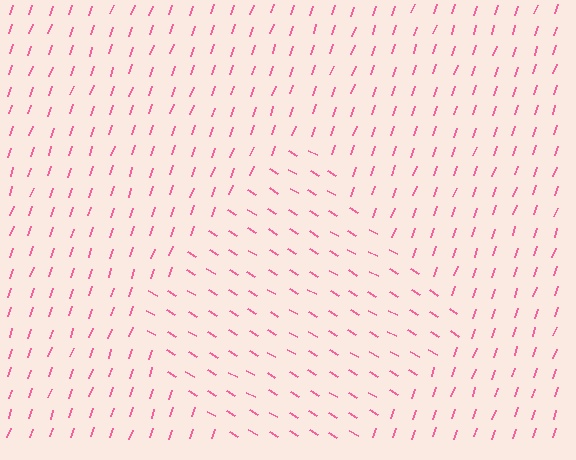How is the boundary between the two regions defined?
The boundary is defined purely by a change in line orientation (approximately 78 degrees difference). All lines are the same color and thickness.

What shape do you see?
I see a diamond.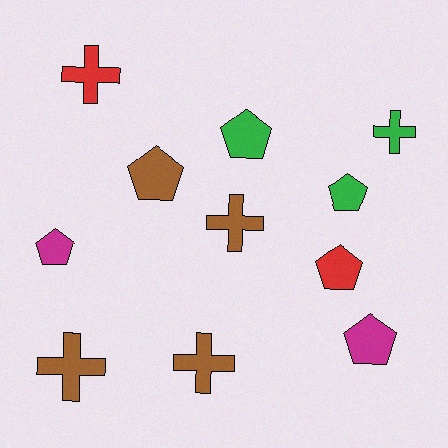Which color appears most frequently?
Brown, with 4 objects.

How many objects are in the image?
There are 11 objects.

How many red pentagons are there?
There is 1 red pentagon.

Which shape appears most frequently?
Pentagon, with 6 objects.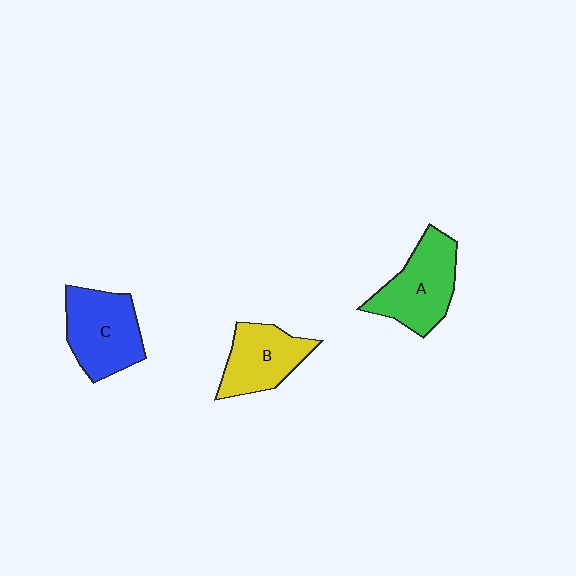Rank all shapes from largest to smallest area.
From largest to smallest: A (green), C (blue), B (yellow).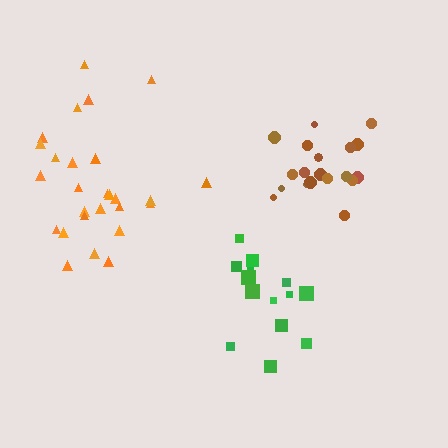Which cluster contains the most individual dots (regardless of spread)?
Orange (27).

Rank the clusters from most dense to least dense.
brown, orange, green.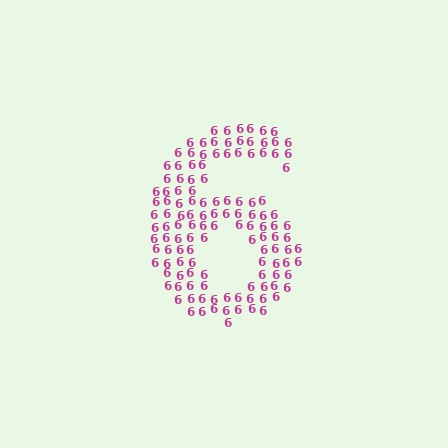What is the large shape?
The large shape is the digit 6.